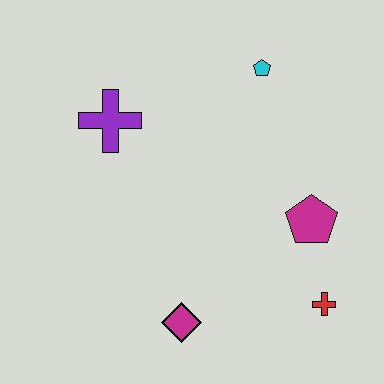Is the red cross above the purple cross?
No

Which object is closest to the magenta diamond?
The red cross is closest to the magenta diamond.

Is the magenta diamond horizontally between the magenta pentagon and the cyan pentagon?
No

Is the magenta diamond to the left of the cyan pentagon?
Yes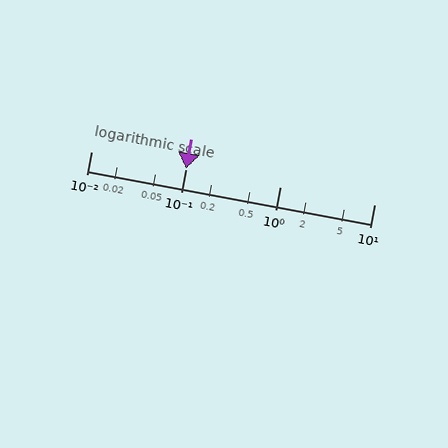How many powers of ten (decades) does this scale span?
The scale spans 3 decades, from 0.01 to 10.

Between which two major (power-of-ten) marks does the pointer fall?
The pointer is between 0.1 and 1.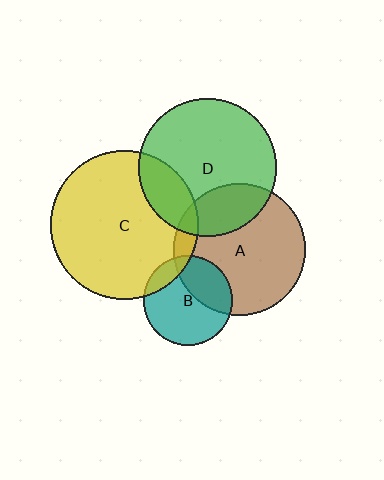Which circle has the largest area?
Circle C (yellow).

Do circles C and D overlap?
Yes.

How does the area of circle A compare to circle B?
Approximately 2.2 times.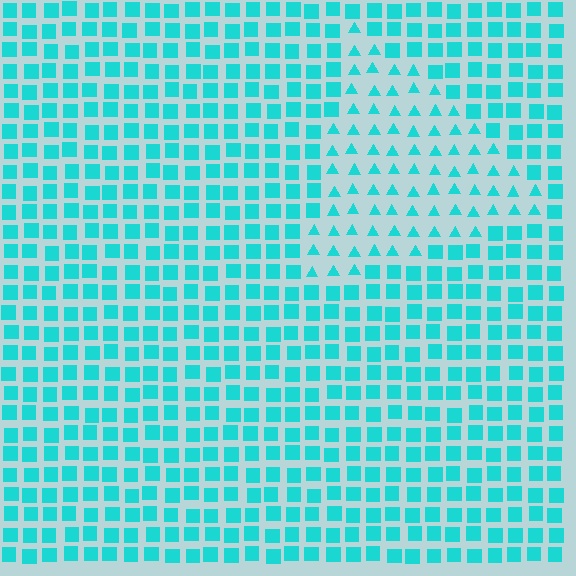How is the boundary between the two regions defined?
The boundary is defined by a change in element shape: triangles inside vs. squares outside. All elements share the same color and spacing.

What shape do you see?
I see a triangle.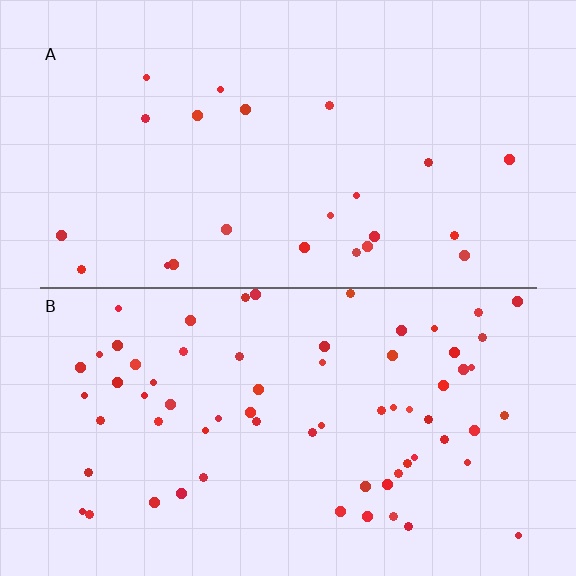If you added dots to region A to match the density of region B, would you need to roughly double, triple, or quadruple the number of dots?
Approximately triple.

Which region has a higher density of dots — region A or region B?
B (the bottom).